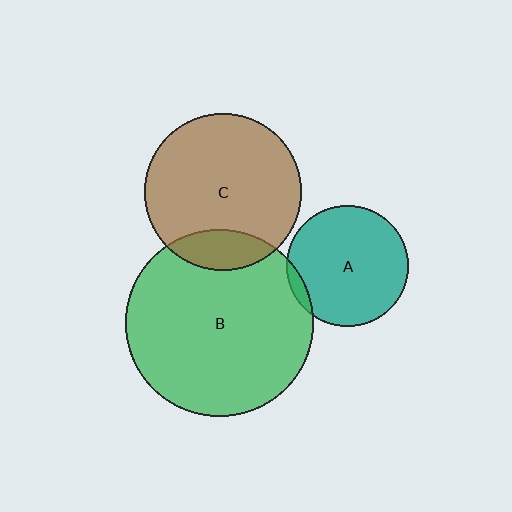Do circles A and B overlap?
Yes.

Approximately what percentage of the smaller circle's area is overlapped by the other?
Approximately 5%.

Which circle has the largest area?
Circle B (green).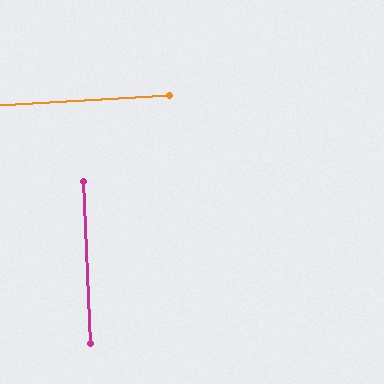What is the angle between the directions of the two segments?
Approximately 89 degrees.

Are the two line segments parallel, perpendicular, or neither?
Perpendicular — they meet at approximately 89°.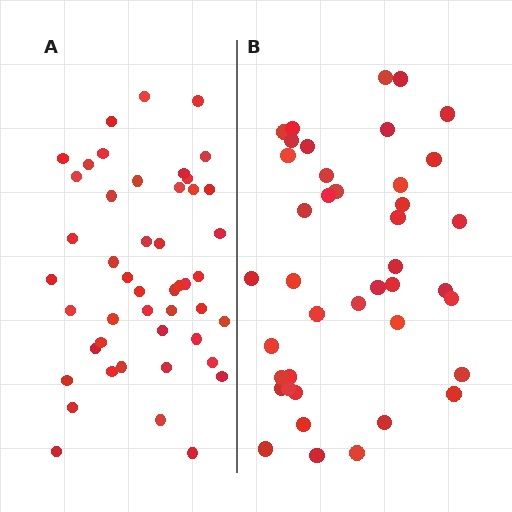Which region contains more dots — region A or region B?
Region A (the left region) has more dots.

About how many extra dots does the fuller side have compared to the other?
Region A has about 6 more dots than region B.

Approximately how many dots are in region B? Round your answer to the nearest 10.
About 40 dots. (The exact count is 41, which rounds to 40.)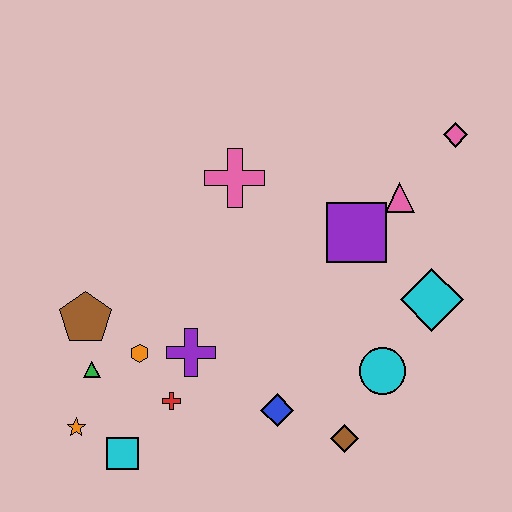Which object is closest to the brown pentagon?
The green triangle is closest to the brown pentagon.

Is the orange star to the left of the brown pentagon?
Yes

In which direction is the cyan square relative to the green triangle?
The cyan square is below the green triangle.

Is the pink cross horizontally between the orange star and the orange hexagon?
No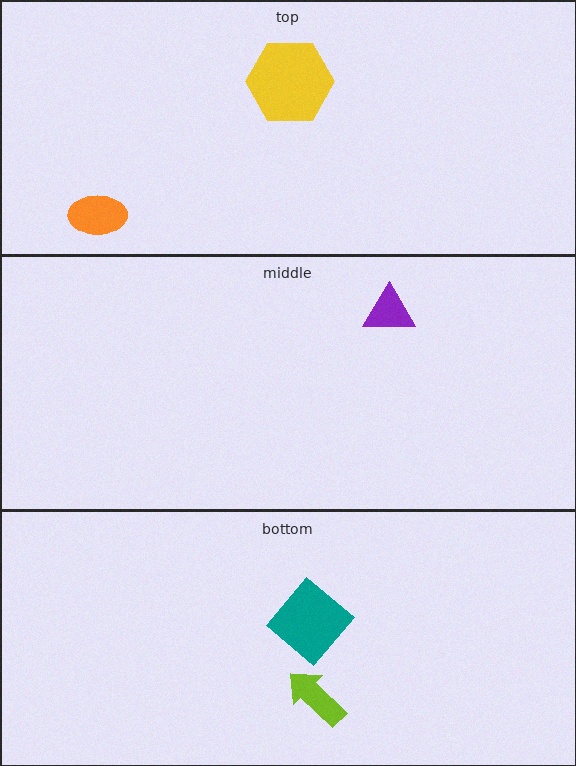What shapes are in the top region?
The orange ellipse, the yellow hexagon.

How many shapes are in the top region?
2.